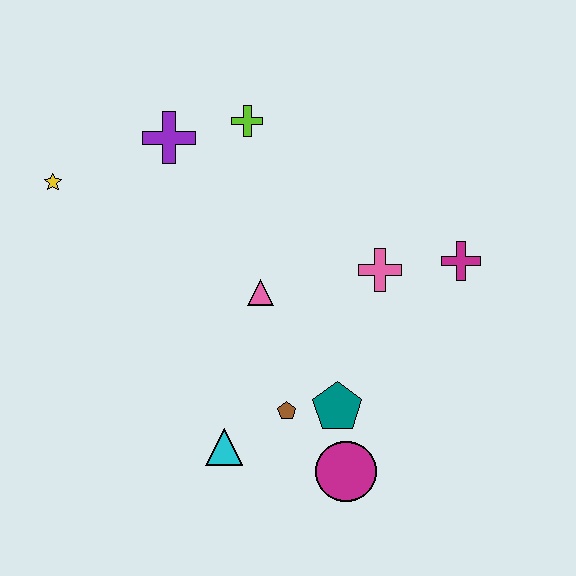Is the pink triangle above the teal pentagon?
Yes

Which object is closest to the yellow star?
The purple cross is closest to the yellow star.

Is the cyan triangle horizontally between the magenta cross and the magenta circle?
No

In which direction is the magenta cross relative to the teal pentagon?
The magenta cross is above the teal pentagon.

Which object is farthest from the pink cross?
The yellow star is farthest from the pink cross.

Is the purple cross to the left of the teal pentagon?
Yes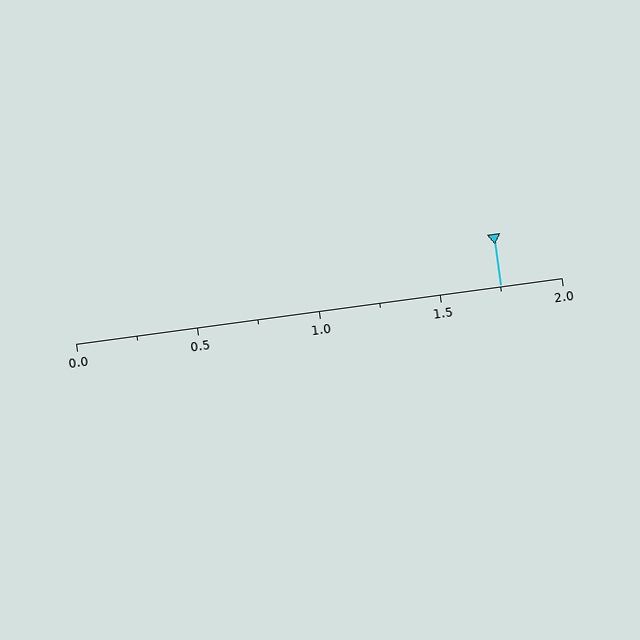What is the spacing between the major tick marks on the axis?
The major ticks are spaced 0.5 apart.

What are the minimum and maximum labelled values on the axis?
The axis runs from 0.0 to 2.0.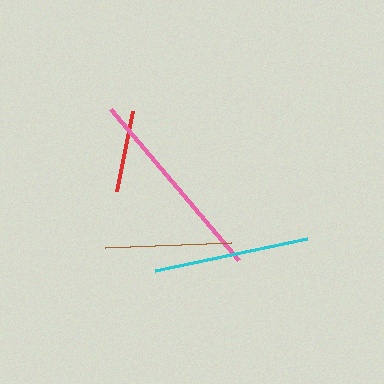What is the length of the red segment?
The red segment is approximately 81 pixels long.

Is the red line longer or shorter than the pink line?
The pink line is longer than the red line.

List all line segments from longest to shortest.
From longest to shortest: pink, cyan, brown, red.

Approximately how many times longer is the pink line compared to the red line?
The pink line is approximately 2.4 times the length of the red line.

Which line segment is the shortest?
The red line is the shortest at approximately 81 pixels.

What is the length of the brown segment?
The brown segment is approximately 127 pixels long.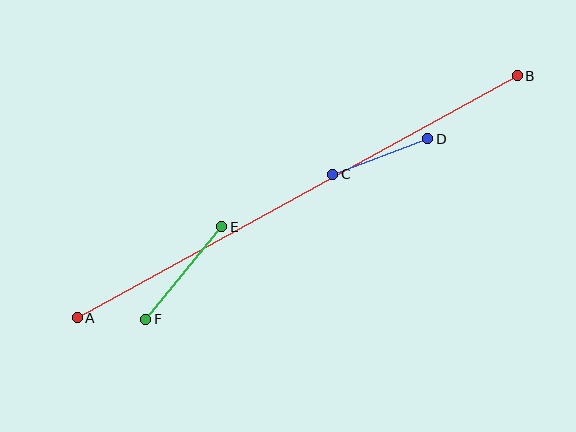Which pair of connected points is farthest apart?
Points A and B are farthest apart.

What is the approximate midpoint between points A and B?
The midpoint is at approximately (297, 197) pixels.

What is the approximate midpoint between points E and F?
The midpoint is at approximately (184, 273) pixels.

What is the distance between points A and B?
The distance is approximately 502 pixels.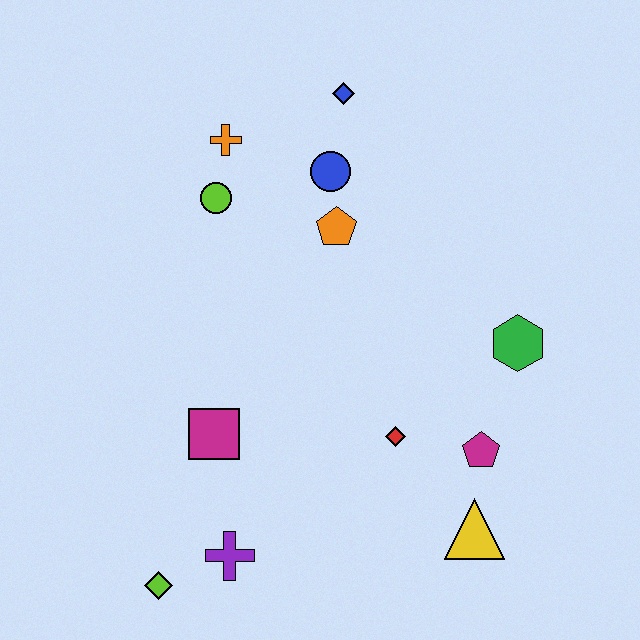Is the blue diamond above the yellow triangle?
Yes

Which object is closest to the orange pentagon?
The blue circle is closest to the orange pentagon.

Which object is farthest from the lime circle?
The yellow triangle is farthest from the lime circle.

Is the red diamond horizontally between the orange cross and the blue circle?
No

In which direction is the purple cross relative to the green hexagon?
The purple cross is to the left of the green hexagon.